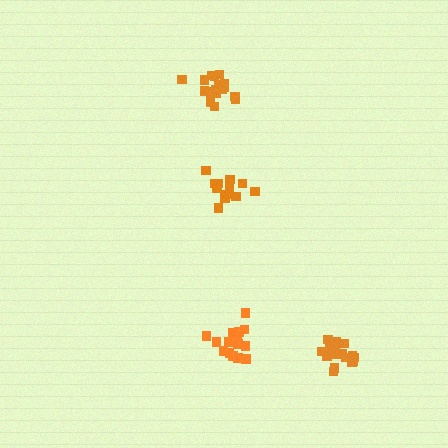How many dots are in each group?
Group 1: 16 dots, Group 2: 18 dots, Group 3: 13 dots, Group 4: 17 dots (64 total).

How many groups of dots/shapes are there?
There are 4 groups.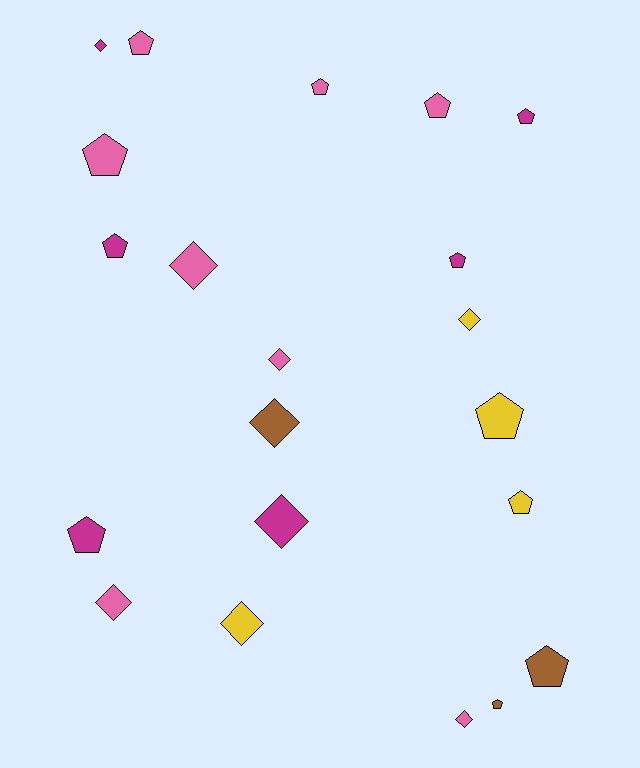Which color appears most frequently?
Pink, with 8 objects.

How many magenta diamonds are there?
There are 2 magenta diamonds.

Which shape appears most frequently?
Pentagon, with 12 objects.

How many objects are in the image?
There are 21 objects.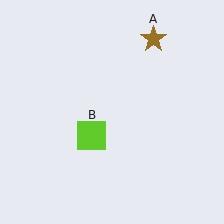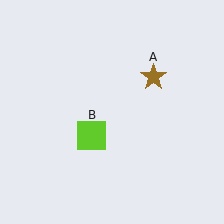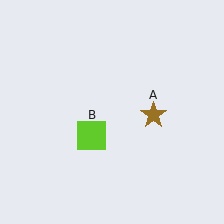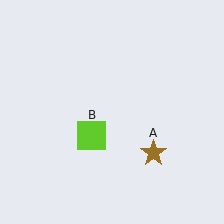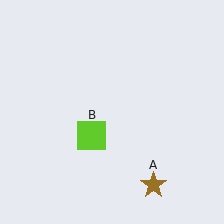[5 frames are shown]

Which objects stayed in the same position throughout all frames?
Lime square (object B) remained stationary.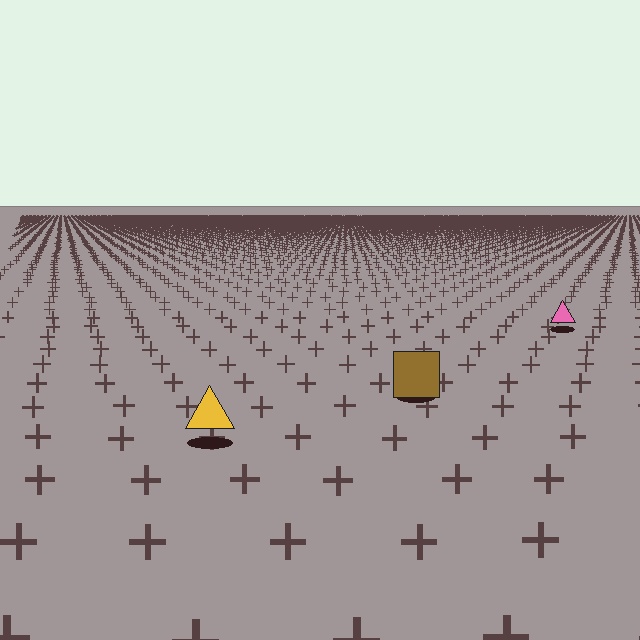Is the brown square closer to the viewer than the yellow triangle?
No. The yellow triangle is closer — you can tell from the texture gradient: the ground texture is coarser near it.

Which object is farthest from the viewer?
The pink triangle is farthest from the viewer. It appears smaller and the ground texture around it is denser.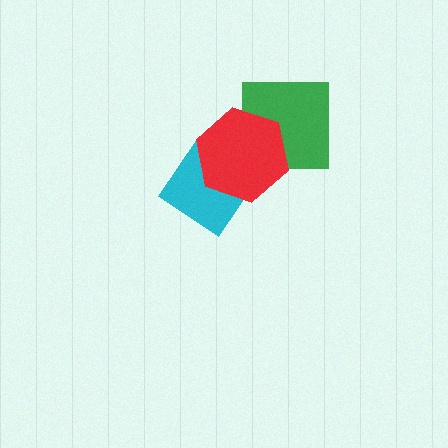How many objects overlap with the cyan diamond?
1 object overlaps with the cyan diamond.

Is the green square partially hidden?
Yes, it is partially covered by another shape.